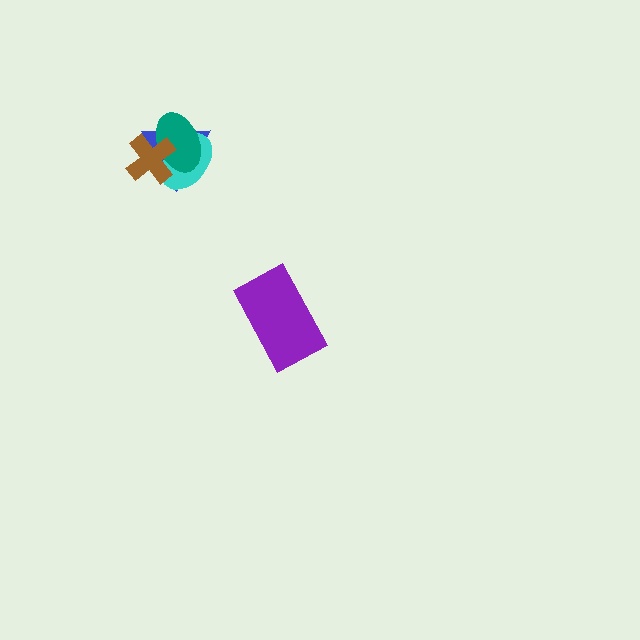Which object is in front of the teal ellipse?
The brown cross is in front of the teal ellipse.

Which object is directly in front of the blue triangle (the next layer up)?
The cyan ellipse is directly in front of the blue triangle.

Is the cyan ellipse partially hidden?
Yes, it is partially covered by another shape.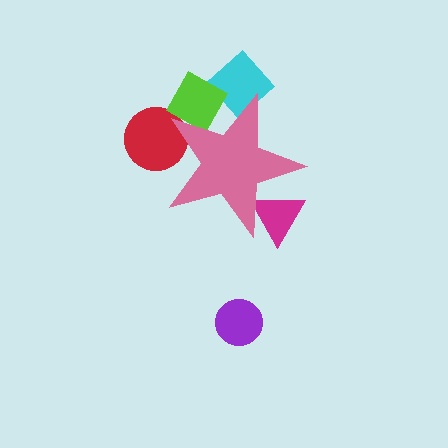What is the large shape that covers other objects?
A pink star.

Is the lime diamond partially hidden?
Yes, the lime diamond is partially hidden behind the pink star.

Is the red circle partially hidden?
Yes, the red circle is partially hidden behind the pink star.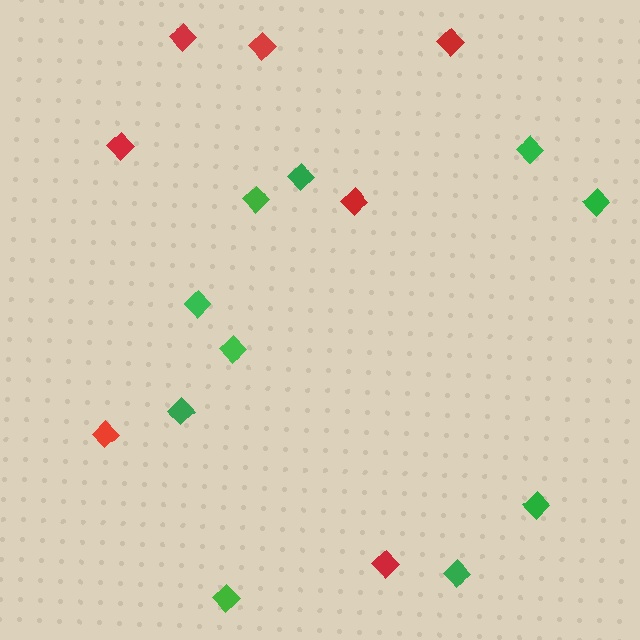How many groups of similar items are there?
There are 2 groups: one group of green diamonds (10) and one group of red diamonds (7).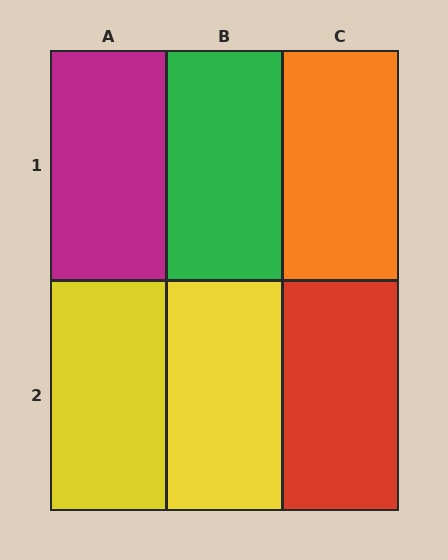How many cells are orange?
1 cell is orange.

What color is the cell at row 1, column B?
Green.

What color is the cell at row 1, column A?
Magenta.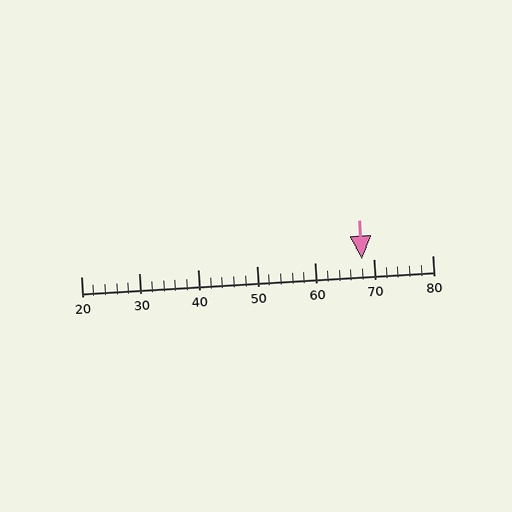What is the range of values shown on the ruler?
The ruler shows values from 20 to 80.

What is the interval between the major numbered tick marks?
The major tick marks are spaced 10 units apart.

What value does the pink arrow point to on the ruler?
The pink arrow points to approximately 68.